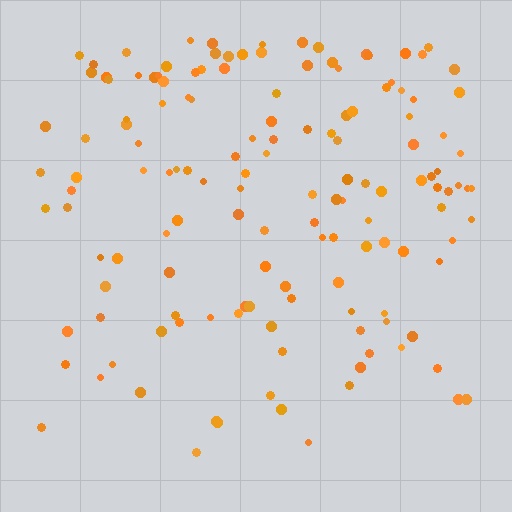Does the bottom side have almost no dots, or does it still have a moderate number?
Still a moderate number, just noticeably fewer than the top.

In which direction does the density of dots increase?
From bottom to top, with the top side densest.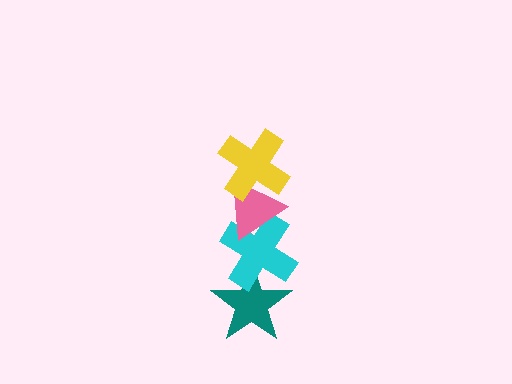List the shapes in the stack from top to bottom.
From top to bottom: the yellow cross, the pink triangle, the cyan cross, the teal star.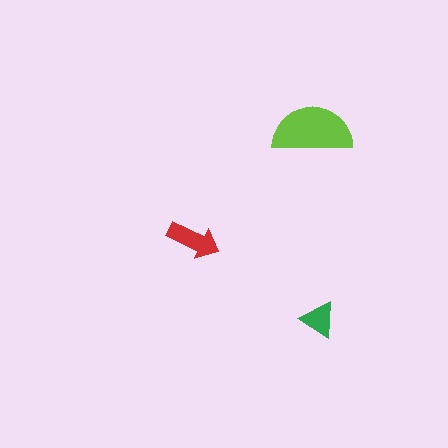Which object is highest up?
The lime semicircle is topmost.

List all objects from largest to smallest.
The lime semicircle, the red arrow, the green triangle.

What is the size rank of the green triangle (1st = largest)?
3rd.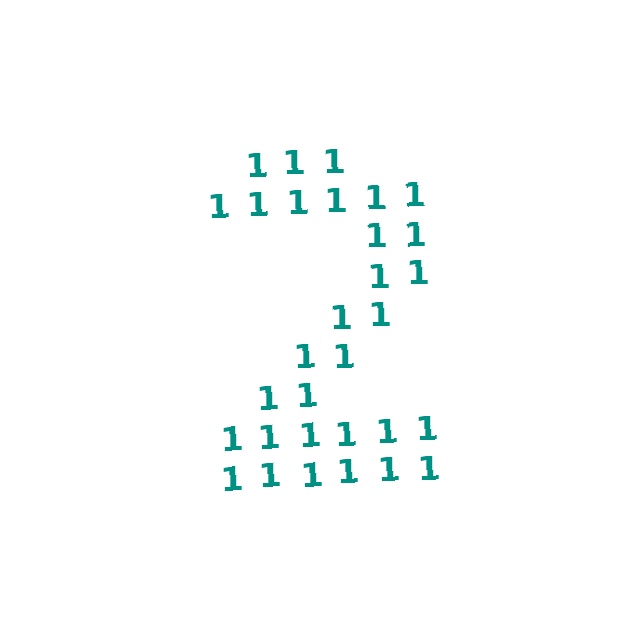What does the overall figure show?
The overall figure shows the digit 2.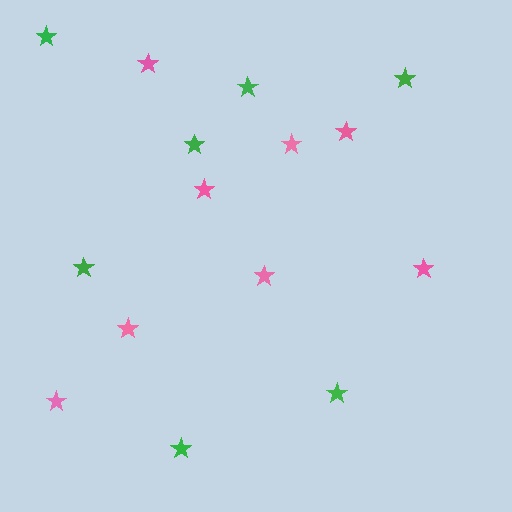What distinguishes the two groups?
There are 2 groups: one group of pink stars (8) and one group of green stars (7).